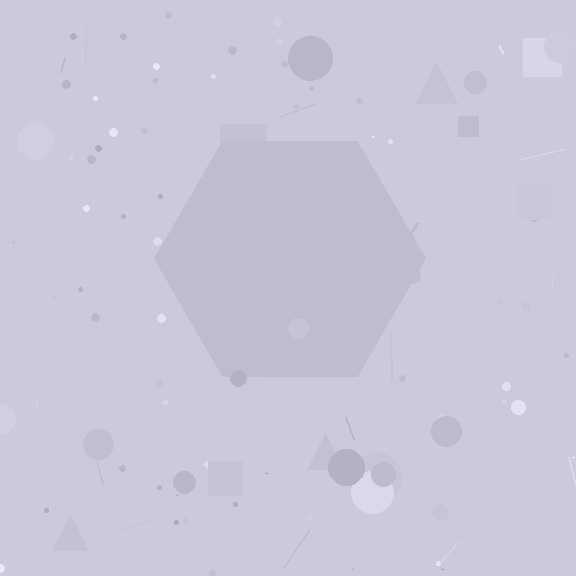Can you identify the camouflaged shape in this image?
The camouflaged shape is a hexagon.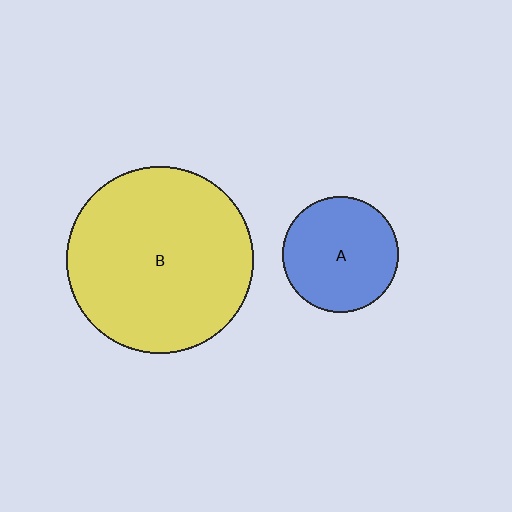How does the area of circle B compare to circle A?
Approximately 2.6 times.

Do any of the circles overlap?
No, none of the circles overlap.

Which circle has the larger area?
Circle B (yellow).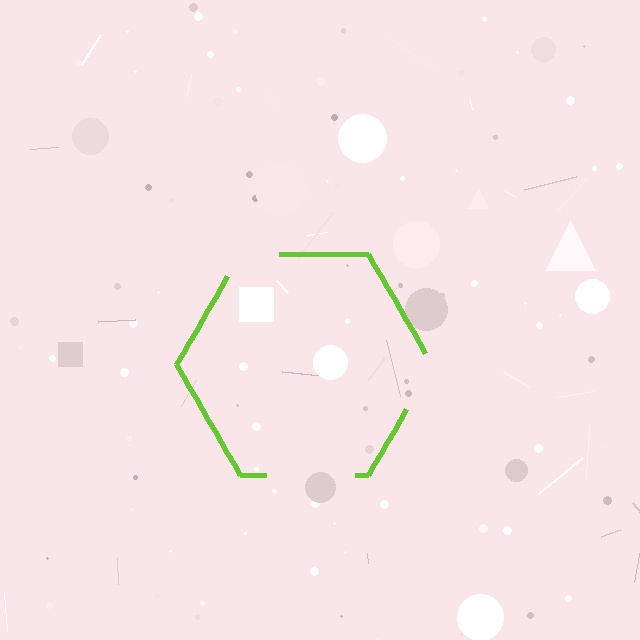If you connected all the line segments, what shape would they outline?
They would outline a hexagon.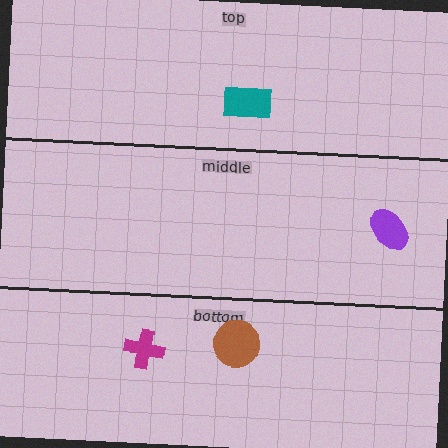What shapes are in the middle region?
The purple ellipse.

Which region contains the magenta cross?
The bottom region.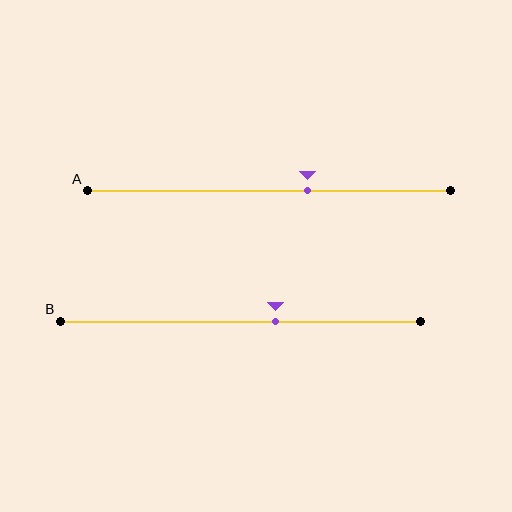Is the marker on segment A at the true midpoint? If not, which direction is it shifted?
No, the marker on segment A is shifted to the right by about 11% of the segment length.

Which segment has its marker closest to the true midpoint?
Segment B has its marker closest to the true midpoint.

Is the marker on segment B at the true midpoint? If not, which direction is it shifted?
No, the marker on segment B is shifted to the right by about 10% of the segment length.